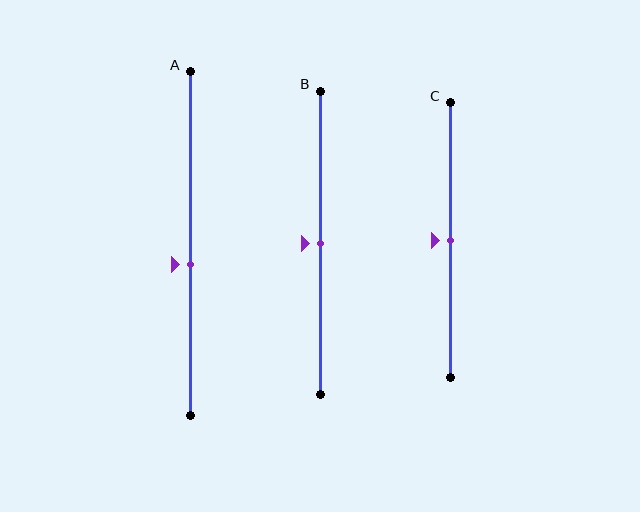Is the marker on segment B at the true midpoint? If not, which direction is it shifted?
Yes, the marker on segment B is at the true midpoint.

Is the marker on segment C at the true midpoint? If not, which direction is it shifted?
Yes, the marker on segment C is at the true midpoint.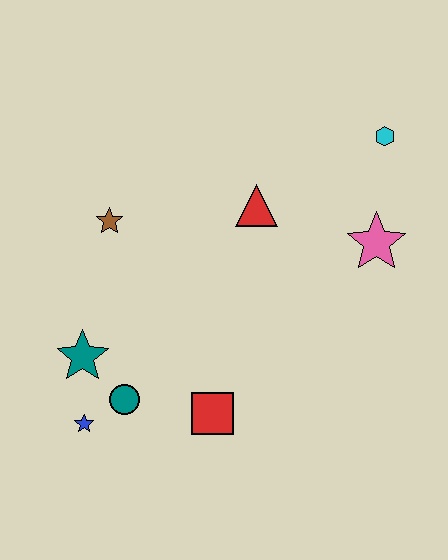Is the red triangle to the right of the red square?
Yes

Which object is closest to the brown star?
The teal star is closest to the brown star.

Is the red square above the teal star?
No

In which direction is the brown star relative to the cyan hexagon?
The brown star is to the left of the cyan hexagon.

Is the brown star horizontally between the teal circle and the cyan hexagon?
No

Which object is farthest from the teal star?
The cyan hexagon is farthest from the teal star.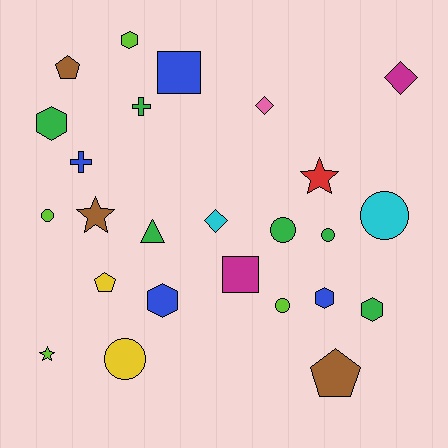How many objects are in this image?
There are 25 objects.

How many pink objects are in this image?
There is 1 pink object.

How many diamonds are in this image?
There are 3 diamonds.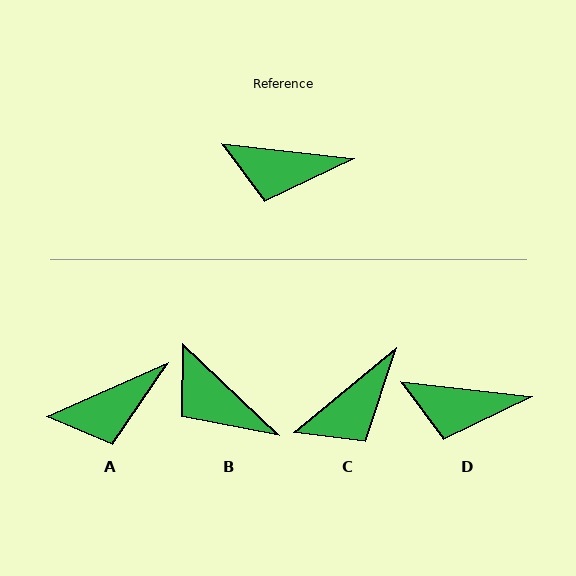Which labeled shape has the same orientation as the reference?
D.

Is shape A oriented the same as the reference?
No, it is off by about 30 degrees.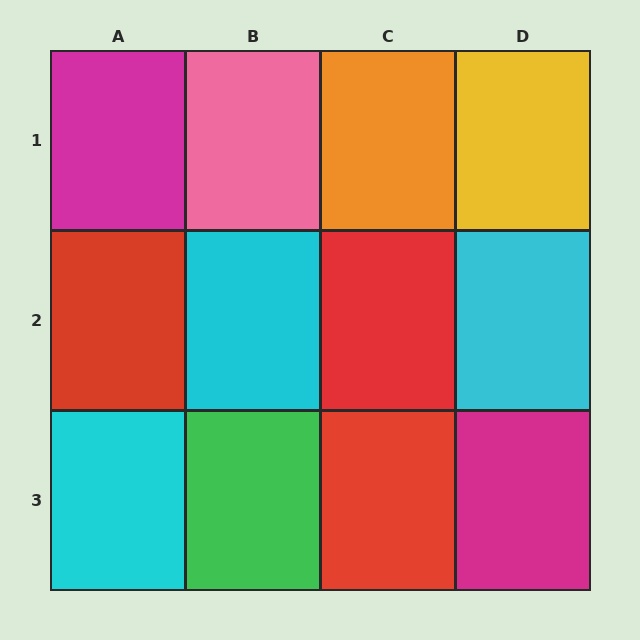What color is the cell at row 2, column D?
Cyan.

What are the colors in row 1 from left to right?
Magenta, pink, orange, yellow.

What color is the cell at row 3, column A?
Cyan.